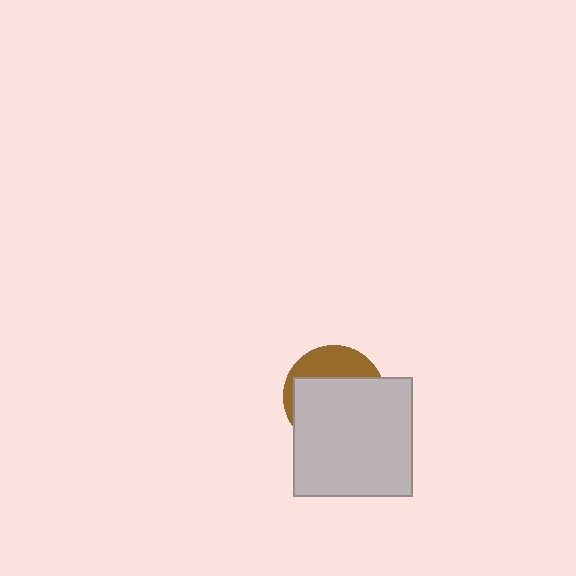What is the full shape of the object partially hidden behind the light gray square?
The partially hidden object is a brown circle.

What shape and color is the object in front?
The object in front is a light gray square.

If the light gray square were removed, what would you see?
You would see the complete brown circle.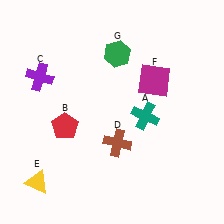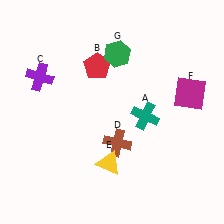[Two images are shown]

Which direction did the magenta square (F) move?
The magenta square (F) moved right.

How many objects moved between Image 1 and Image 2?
3 objects moved between the two images.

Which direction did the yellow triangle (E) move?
The yellow triangle (E) moved right.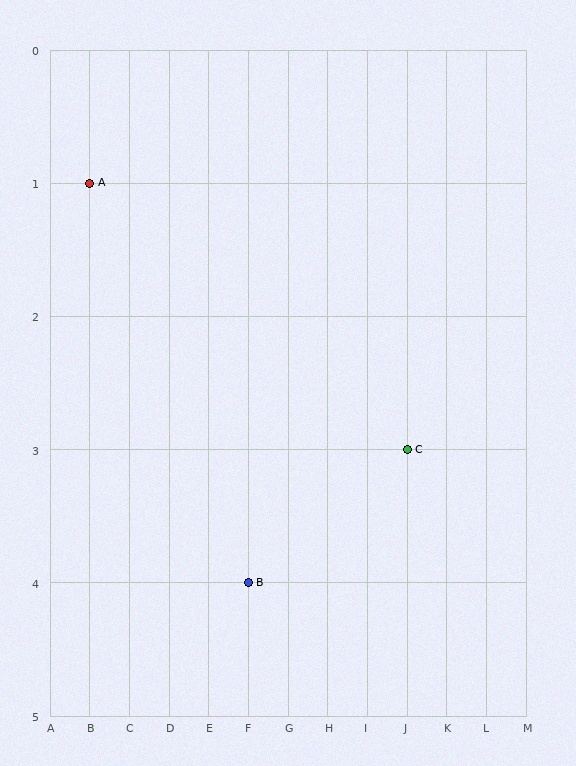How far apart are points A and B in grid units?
Points A and B are 4 columns and 3 rows apart (about 5.0 grid units diagonally).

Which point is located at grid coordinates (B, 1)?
Point A is at (B, 1).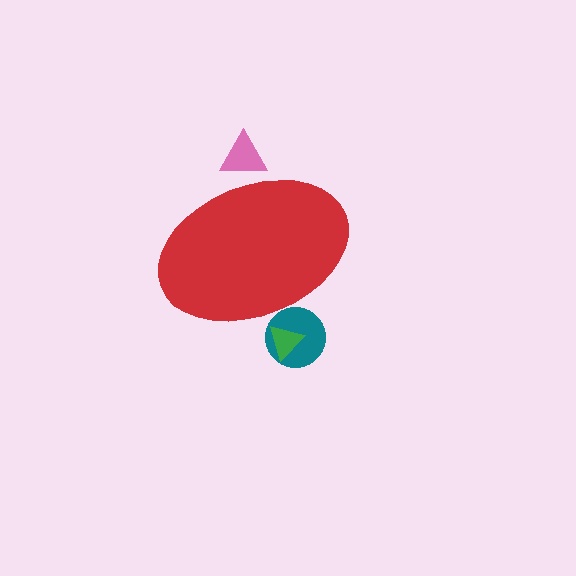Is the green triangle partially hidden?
Yes, the green triangle is partially hidden behind the red ellipse.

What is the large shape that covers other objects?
A red ellipse.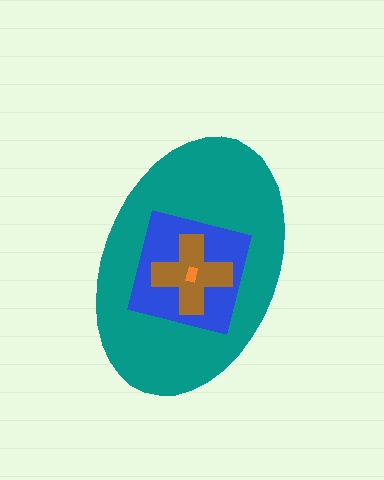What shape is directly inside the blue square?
The brown cross.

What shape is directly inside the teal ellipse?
The blue square.